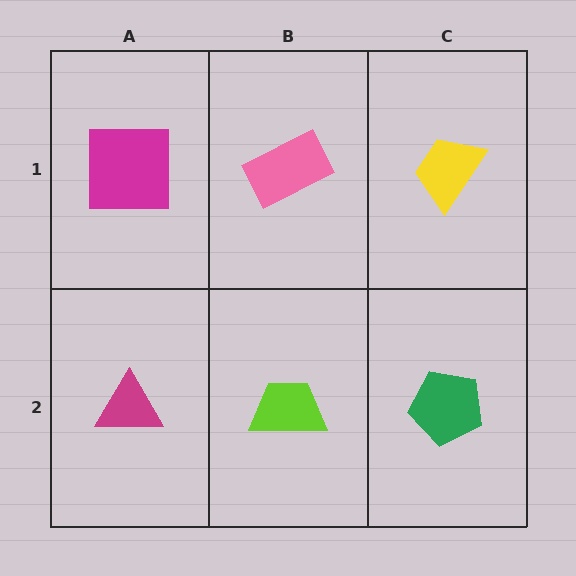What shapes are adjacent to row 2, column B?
A pink rectangle (row 1, column B), a magenta triangle (row 2, column A), a green pentagon (row 2, column C).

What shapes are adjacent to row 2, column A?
A magenta square (row 1, column A), a lime trapezoid (row 2, column B).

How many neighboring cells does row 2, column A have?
2.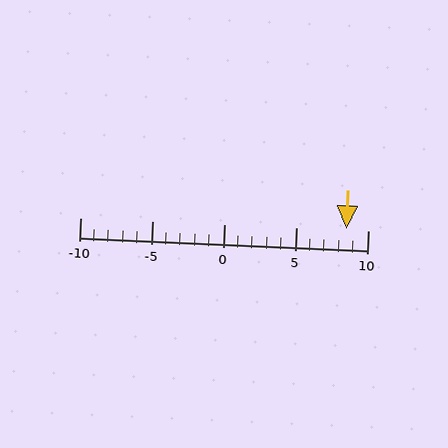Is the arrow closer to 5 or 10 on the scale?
The arrow is closer to 10.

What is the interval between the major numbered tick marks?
The major tick marks are spaced 5 units apart.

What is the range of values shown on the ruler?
The ruler shows values from -10 to 10.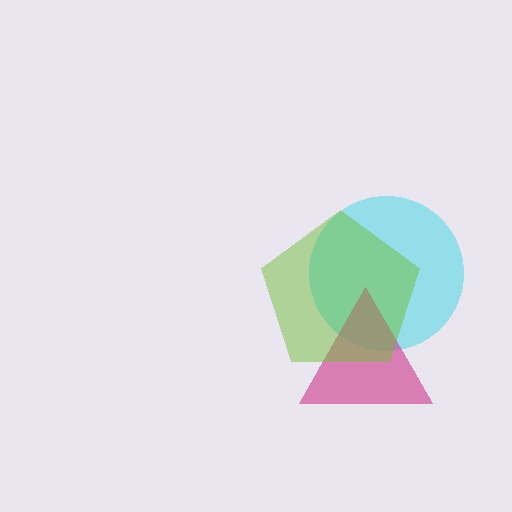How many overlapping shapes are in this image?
There are 3 overlapping shapes in the image.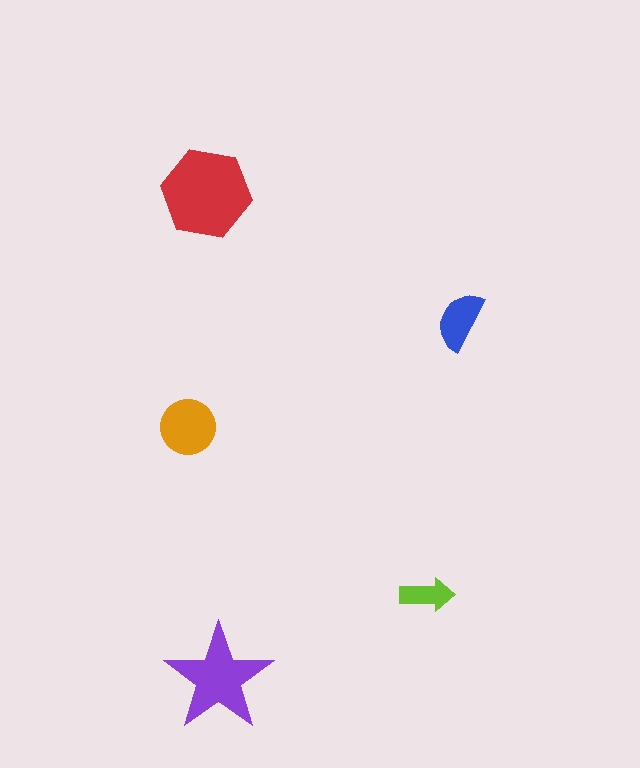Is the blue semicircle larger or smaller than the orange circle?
Smaller.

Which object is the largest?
The red hexagon.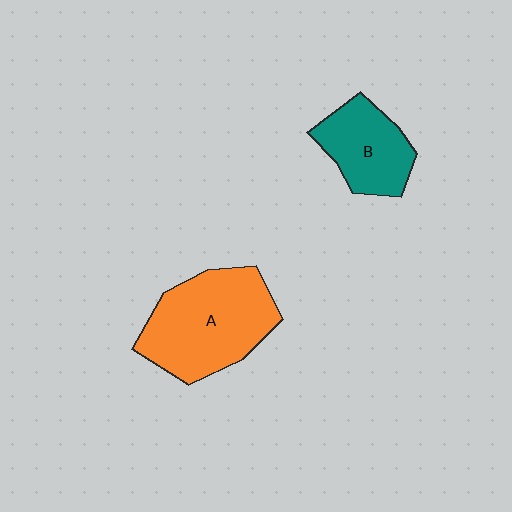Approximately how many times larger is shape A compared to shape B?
Approximately 1.7 times.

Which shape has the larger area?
Shape A (orange).